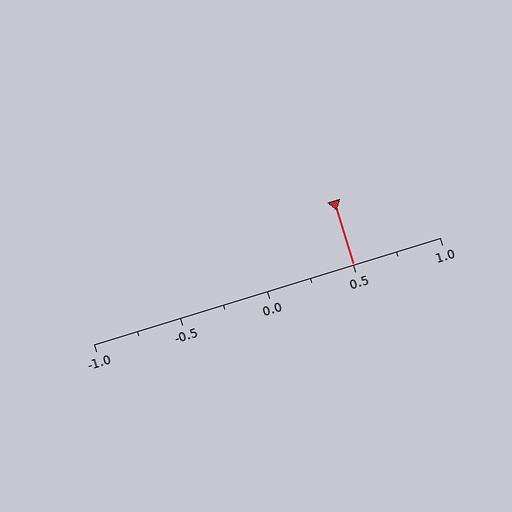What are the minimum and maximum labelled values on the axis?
The axis runs from -1.0 to 1.0.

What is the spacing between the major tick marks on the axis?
The major ticks are spaced 0.5 apart.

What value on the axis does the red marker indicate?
The marker indicates approximately 0.5.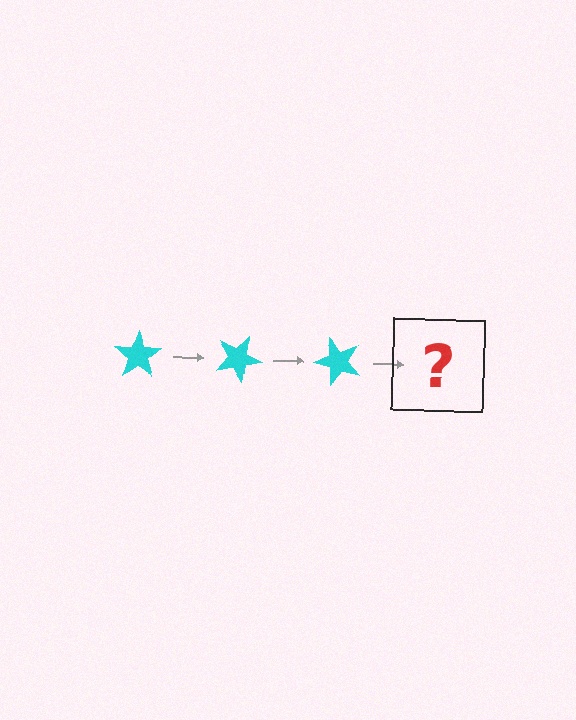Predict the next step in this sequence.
The next step is a cyan star rotated 75 degrees.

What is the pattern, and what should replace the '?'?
The pattern is that the star rotates 25 degrees each step. The '?' should be a cyan star rotated 75 degrees.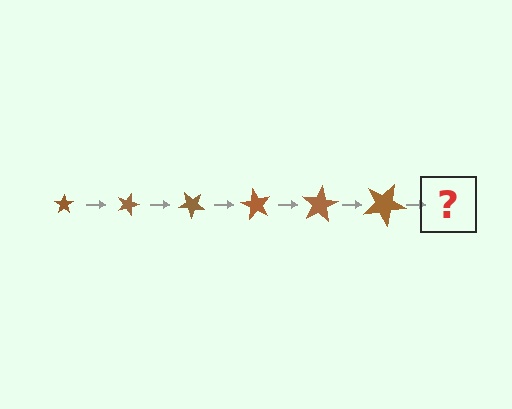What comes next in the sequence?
The next element should be a star, larger than the previous one and rotated 120 degrees from the start.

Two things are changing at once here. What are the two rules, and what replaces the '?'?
The two rules are that the star grows larger each step and it rotates 20 degrees each step. The '?' should be a star, larger than the previous one and rotated 120 degrees from the start.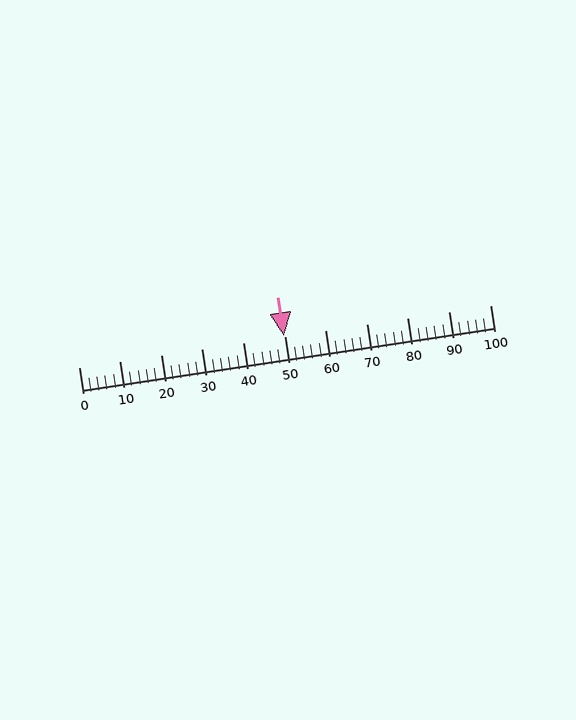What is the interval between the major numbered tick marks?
The major tick marks are spaced 10 units apart.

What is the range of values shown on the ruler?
The ruler shows values from 0 to 100.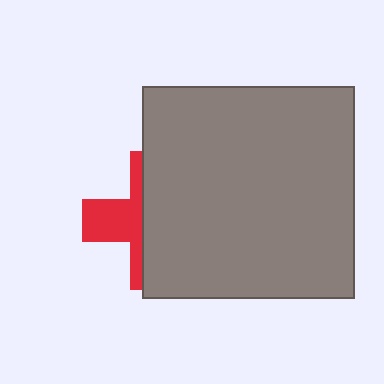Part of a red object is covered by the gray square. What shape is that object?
It is a cross.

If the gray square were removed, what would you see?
You would see the complete red cross.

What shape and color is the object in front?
The object in front is a gray square.